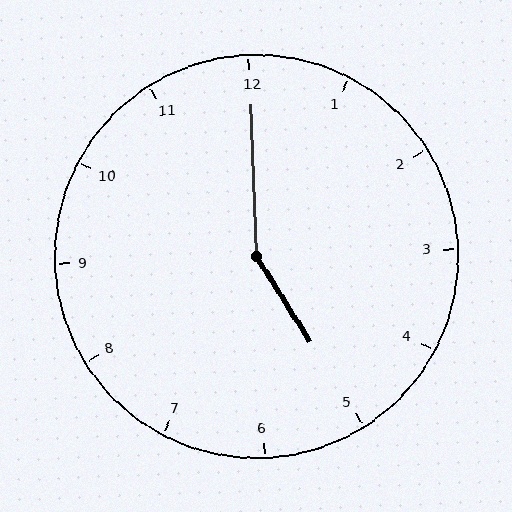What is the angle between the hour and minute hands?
Approximately 150 degrees.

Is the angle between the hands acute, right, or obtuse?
It is obtuse.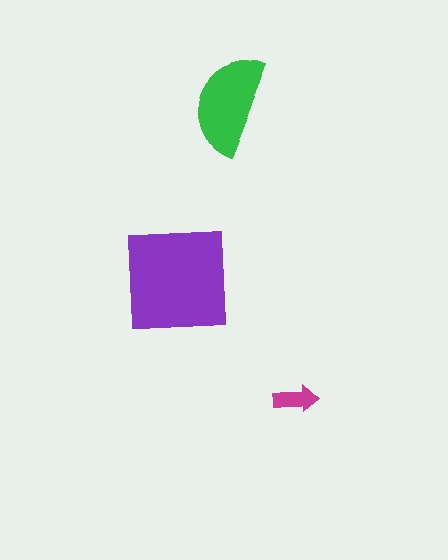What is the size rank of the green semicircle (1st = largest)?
2nd.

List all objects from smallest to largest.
The magenta arrow, the green semicircle, the purple square.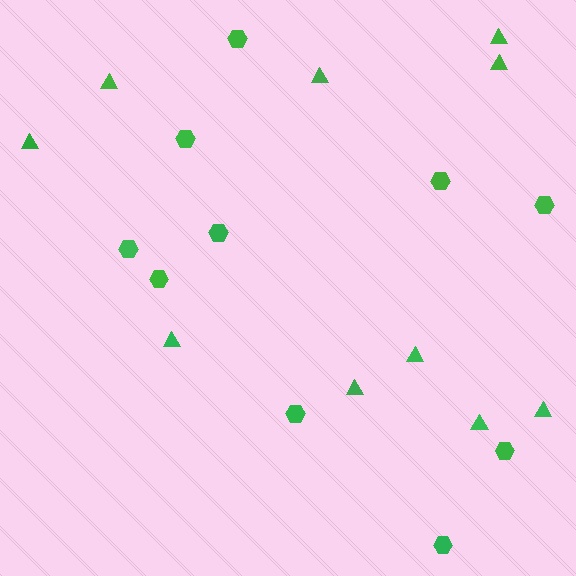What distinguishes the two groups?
There are 2 groups: one group of triangles (10) and one group of hexagons (10).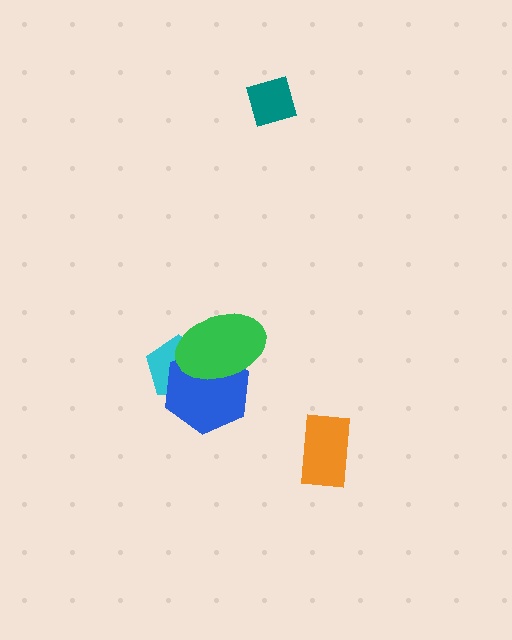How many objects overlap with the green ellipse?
2 objects overlap with the green ellipse.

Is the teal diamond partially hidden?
No, no other shape covers it.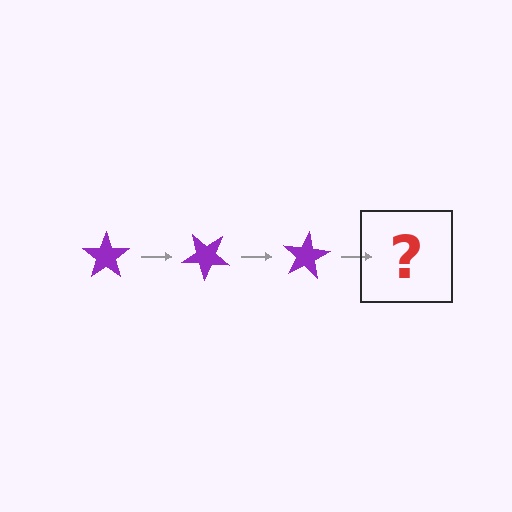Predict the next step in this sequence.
The next step is a purple star rotated 120 degrees.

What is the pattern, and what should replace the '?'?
The pattern is that the star rotates 40 degrees each step. The '?' should be a purple star rotated 120 degrees.